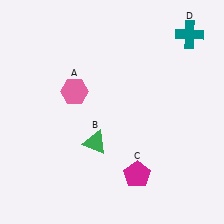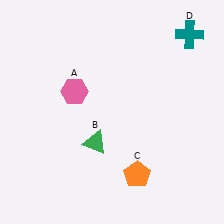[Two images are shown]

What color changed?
The pentagon (C) changed from magenta in Image 1 to orange in Image 2.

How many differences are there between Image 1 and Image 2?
There is 1 difference between the two images.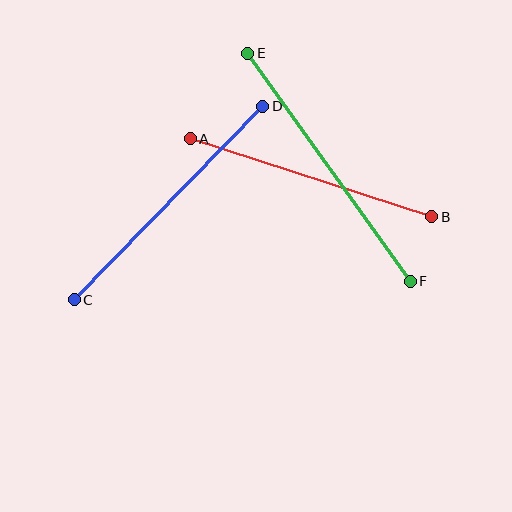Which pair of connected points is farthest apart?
Points E and F are farthest apart.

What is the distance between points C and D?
The distance is approximately 270 pixels.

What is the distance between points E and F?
The distance is approximately 280 pixels.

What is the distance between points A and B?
The distance is approximately 254 pixels.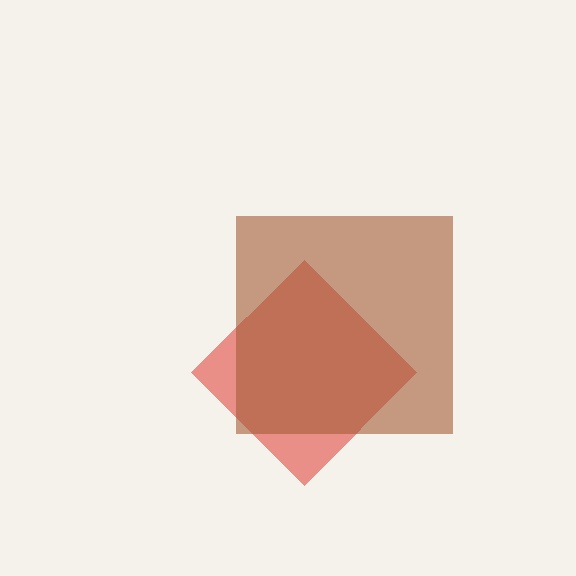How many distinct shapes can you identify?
There are 2 distinct shapes: a red diamond, a brown square.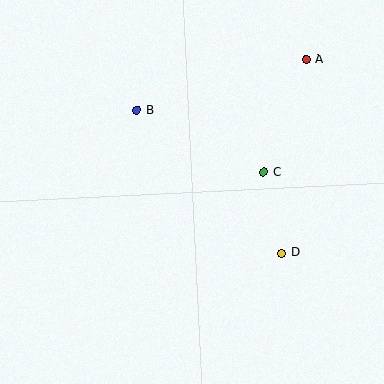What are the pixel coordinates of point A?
Point A is at (306, 59).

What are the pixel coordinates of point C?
Point C is at (264, 172).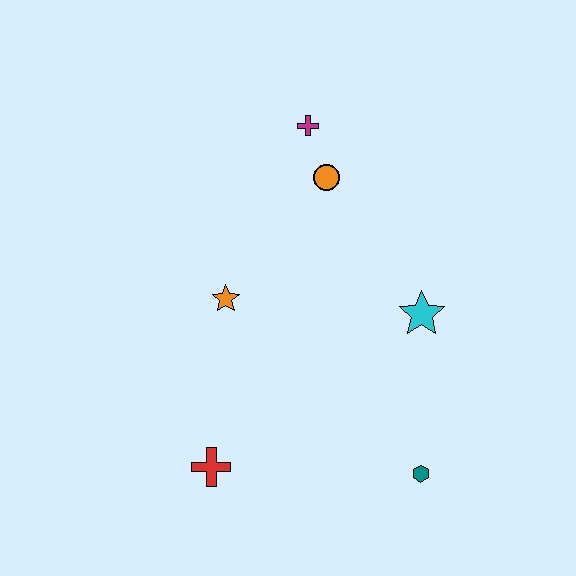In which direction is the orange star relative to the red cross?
The orange star is above the red cross.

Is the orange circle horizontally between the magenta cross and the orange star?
No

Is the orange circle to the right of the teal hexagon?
No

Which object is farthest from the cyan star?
The red cross is farthest from the cyan star.